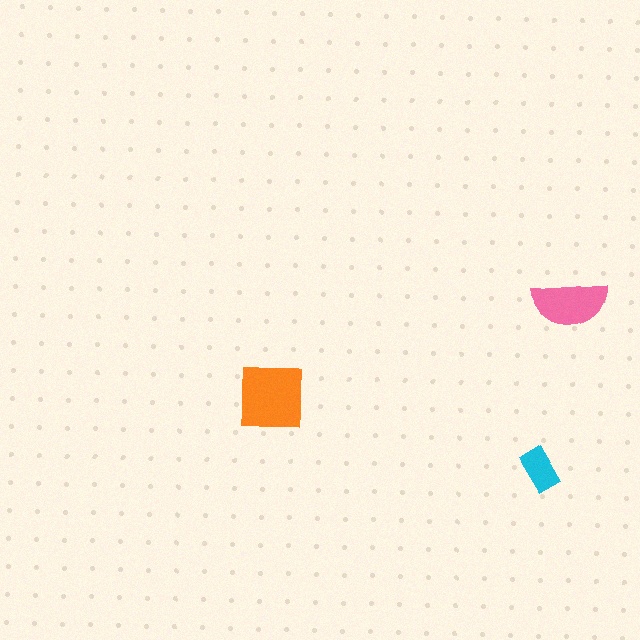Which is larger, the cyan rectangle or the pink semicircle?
The pink semicircle.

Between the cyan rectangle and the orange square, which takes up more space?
The orange square.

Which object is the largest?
The orange square.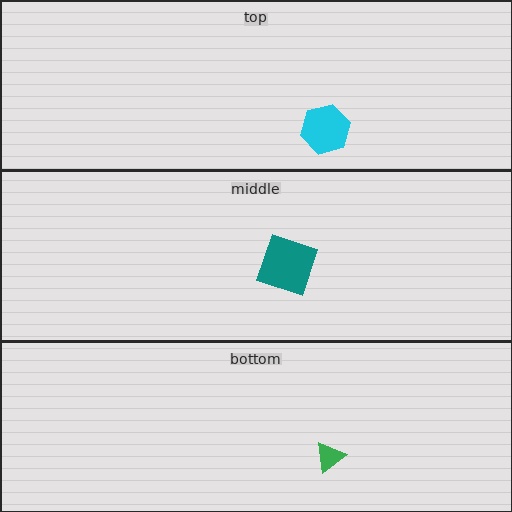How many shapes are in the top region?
1.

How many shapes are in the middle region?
1.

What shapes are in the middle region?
The teal square.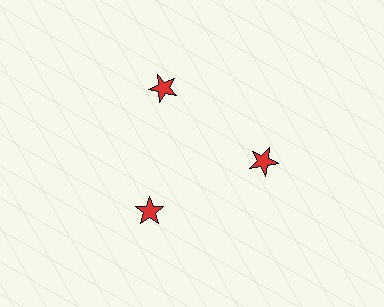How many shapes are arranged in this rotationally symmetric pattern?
There are 3 shapes, arranged in 3 groups of 1.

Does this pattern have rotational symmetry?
Yes, this pattern has 3-fold rotational symmetry. It looks the same after rotating 120 degrees around the center.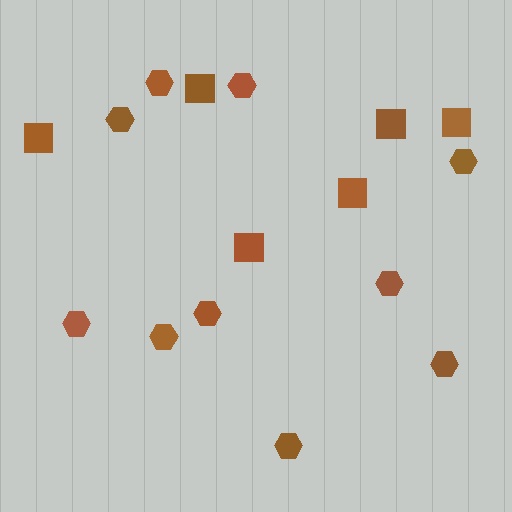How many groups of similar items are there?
There are 2 groups: one group of hexagons (10) and one group of squares (6).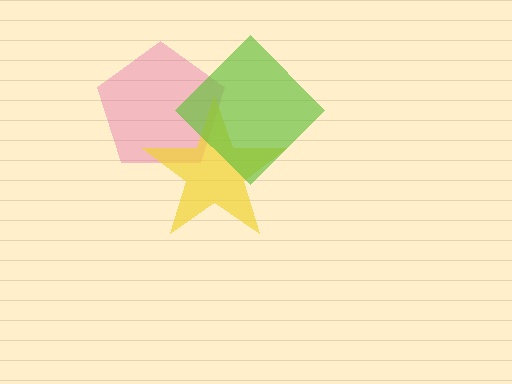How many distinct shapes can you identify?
There are 3 distinct shapes: a pink pentagon, a yellow star, a lime diamond.